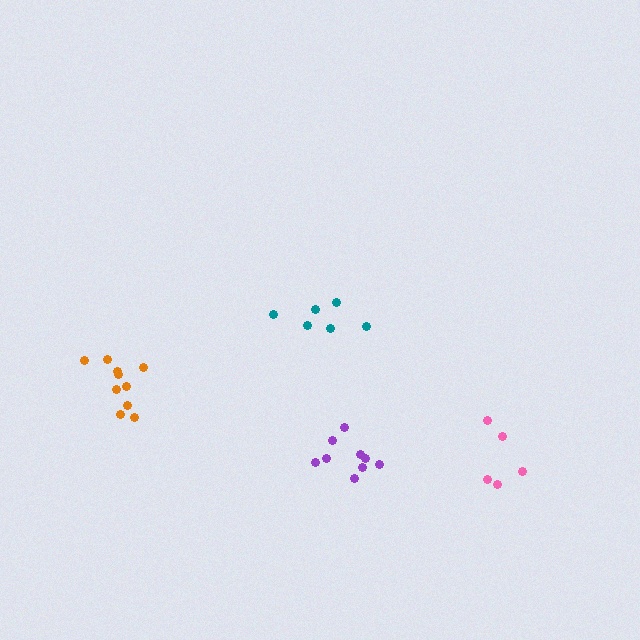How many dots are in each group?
Group 1: 5 dots, Group 2: 6 dots, Group 3: 10 dots, Group 4: 9 dots (30 total).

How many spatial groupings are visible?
There are 4 spatial groupings.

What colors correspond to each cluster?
The clusters are colored: pink, teal, orange, purple.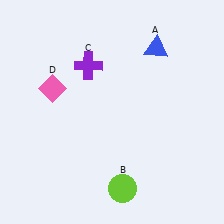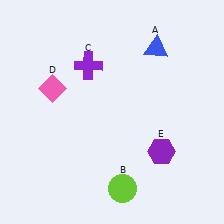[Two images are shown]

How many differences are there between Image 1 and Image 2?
There is 1 difference between the two images.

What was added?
A purple hexagon (E) was added in Image 2.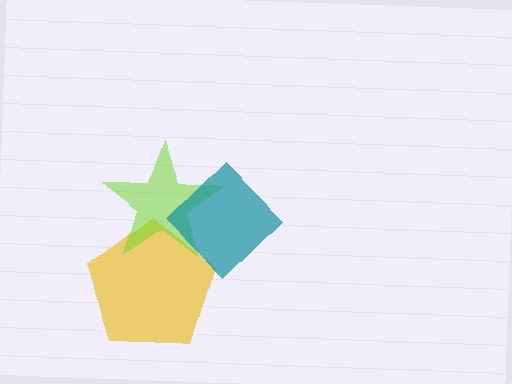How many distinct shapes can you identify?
There are 3 distinct shapes: a yellow pentagon, a lime star, a teal diamond.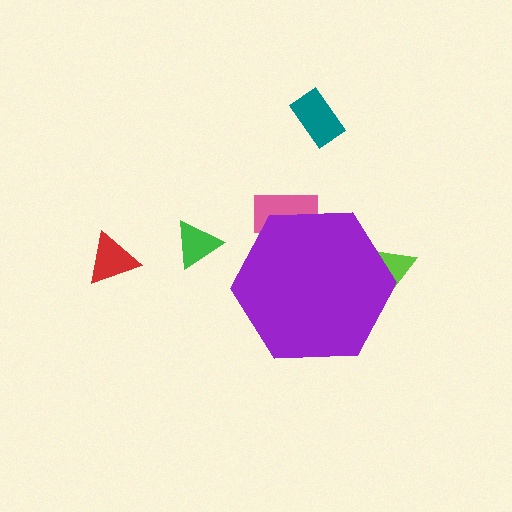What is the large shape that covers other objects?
A purple hexagon.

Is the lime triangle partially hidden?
Yes, the lime triangle is partially hidden behind the purple hexagon.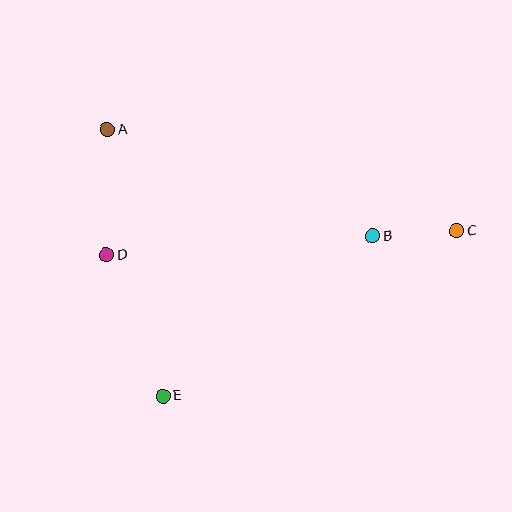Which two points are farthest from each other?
Points A and C are farthest from each other.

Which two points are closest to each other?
Points B and C are closest to each other.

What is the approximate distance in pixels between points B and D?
The distance between B and D is approximately 267 pixels.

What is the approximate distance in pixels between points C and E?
The distance between C and E is approximately 337 pixels.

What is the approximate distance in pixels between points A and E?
The distance between A and E is approximately 272 pixels.